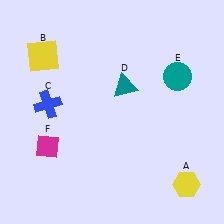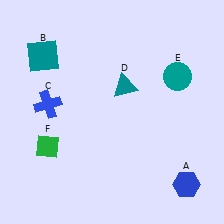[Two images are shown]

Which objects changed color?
A changed from yellow to blue. B changed from yellow to teal. F changed from magenta to green.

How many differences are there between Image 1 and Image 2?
There are 3 differences between the two images.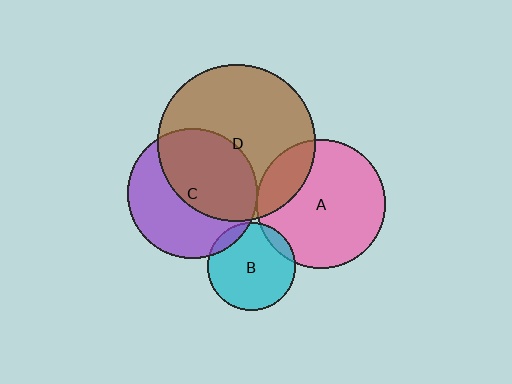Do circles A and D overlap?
Yes.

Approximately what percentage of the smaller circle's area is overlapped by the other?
Approximately 20%.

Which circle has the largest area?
Circle D (brown).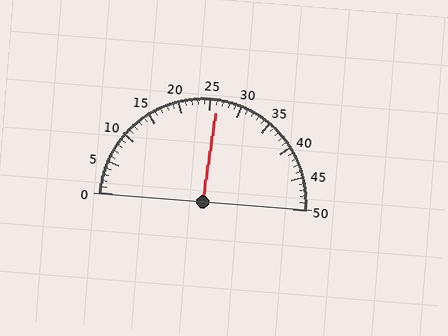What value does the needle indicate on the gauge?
The needle indicates approximately 26.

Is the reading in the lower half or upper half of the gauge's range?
The reading is in the upper half of the range (0 to 50).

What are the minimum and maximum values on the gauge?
The gauge ranges from 0 to 50.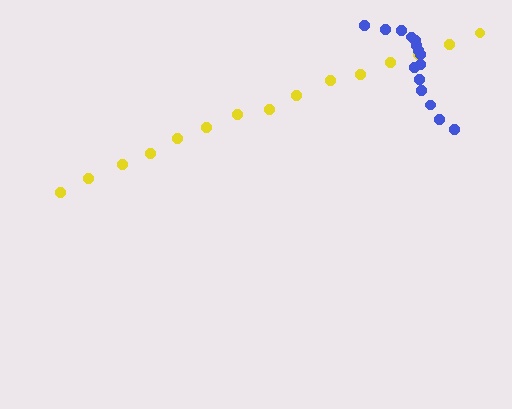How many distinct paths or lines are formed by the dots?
There are 2 distinct paths.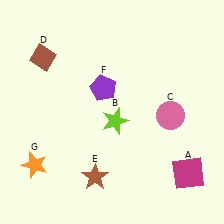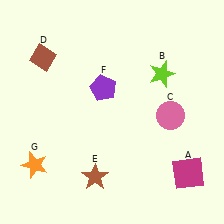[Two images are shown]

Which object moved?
The lime star (B) moved up.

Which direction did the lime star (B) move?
The lime star (B) moved up.